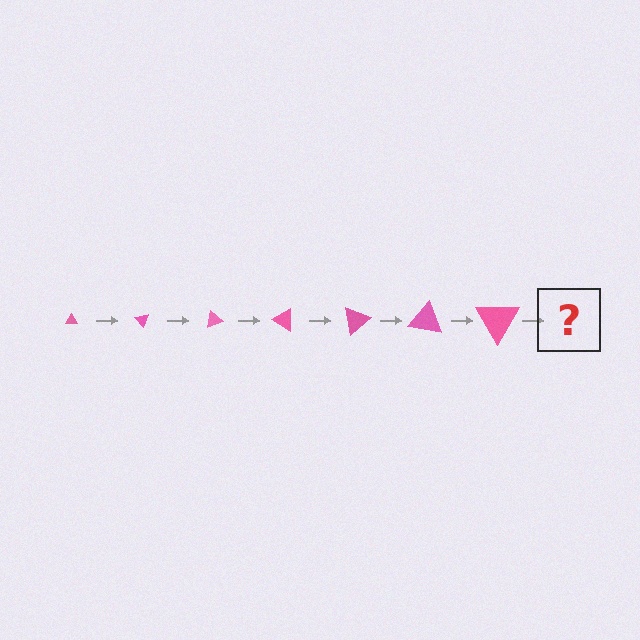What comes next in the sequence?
The next element should be a triangle, larger than the previous one and rotated 350 degrees from the start.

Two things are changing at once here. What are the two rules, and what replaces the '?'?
The two rules are that the triangle grows larger each step and it rotates 50 degrees each step. The '?' should be a triangle, larger than the previous one and rotated 350 degrees from the start.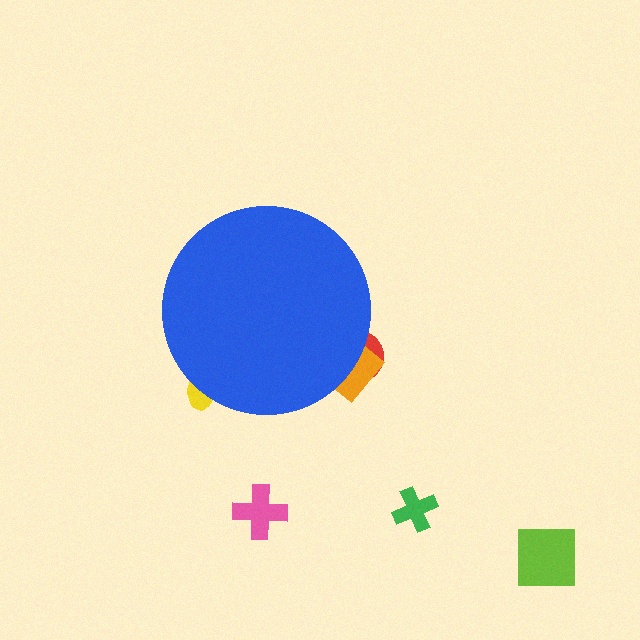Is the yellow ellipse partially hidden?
Yes, the yellow ellipse is partially hidden behind the blue circle.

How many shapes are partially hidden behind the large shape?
3 shapes are partially hidden.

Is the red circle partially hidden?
Yes, the red circle is partially hidden behind the blue circle.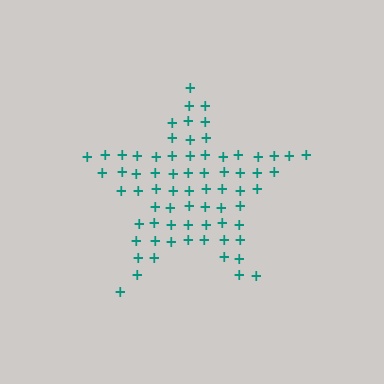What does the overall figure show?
The overall figure shows a star.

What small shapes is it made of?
It is made of small plus signs.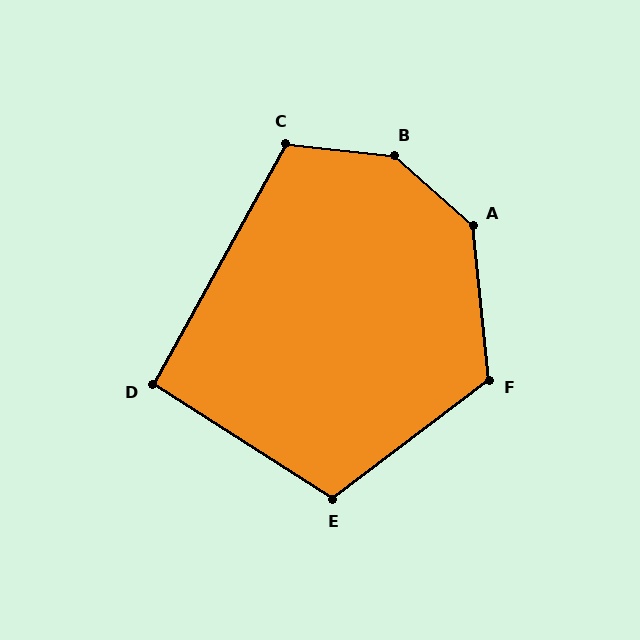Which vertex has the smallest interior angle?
D, at approximately 94 degrees.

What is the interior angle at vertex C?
Approximately 112 degrees (obtuse).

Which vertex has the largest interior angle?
B, at approximately 145 degrees.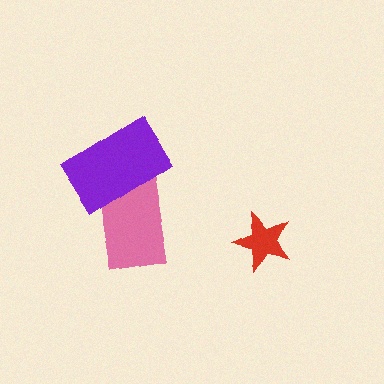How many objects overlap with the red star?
0 objects overlap with the red star.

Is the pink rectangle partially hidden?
Yes, it is partially covered by another shape.